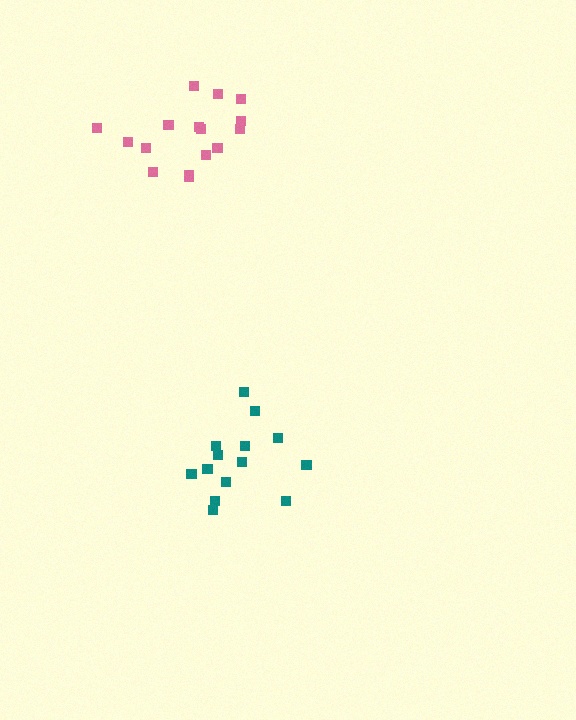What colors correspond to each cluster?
The clusters are colored: teal, pink.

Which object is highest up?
The pink cluster is topmost.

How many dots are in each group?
Group 1: 14 dots, Group 2: 16 dots (30 total).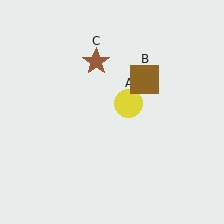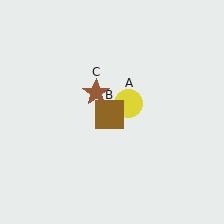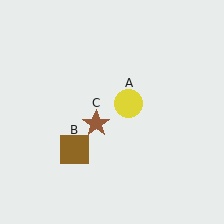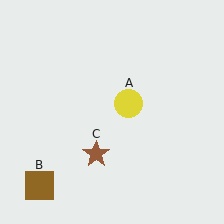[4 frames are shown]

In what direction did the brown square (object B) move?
The brown square (object B) moved down and to the left.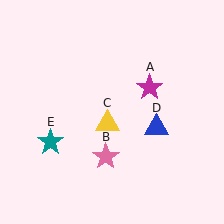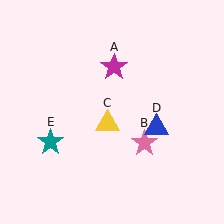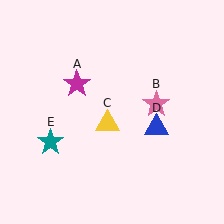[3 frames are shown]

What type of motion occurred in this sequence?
The magenta star (object A), pink star (object B) rotated counterclockwise around the center of the scene.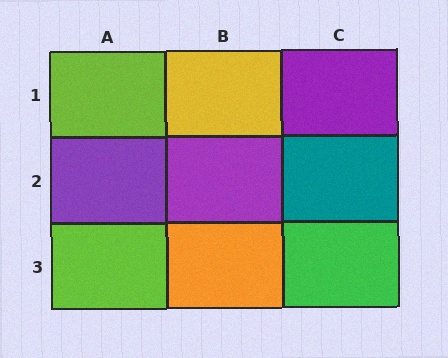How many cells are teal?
1 cell is teal.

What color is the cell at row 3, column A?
Lime.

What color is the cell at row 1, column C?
Purple.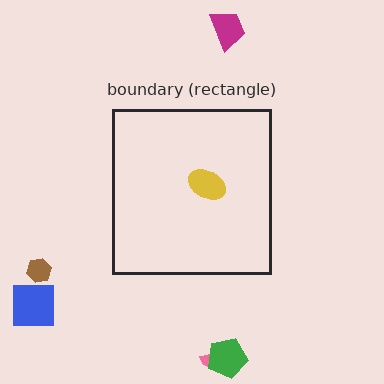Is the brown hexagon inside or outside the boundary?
Outside.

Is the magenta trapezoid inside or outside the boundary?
Outside.